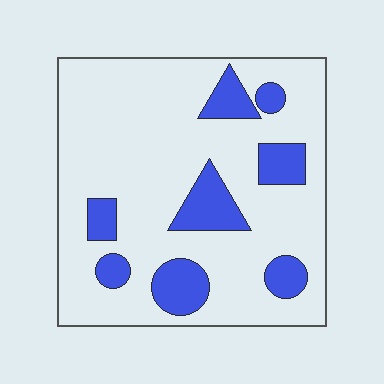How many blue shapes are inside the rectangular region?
8.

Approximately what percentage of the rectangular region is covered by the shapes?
Approximately 20%.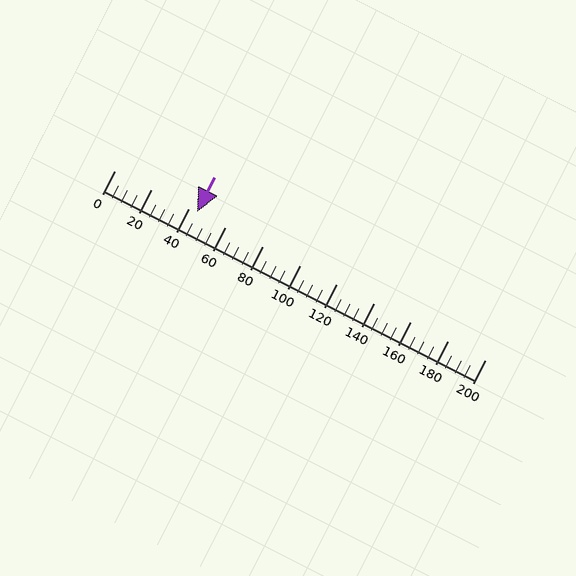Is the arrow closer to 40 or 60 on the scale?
The arrow is closer to 40.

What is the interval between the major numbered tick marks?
The major tick marks are spaced 20 units apart.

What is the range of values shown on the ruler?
The ruler shows values from 0 to 200.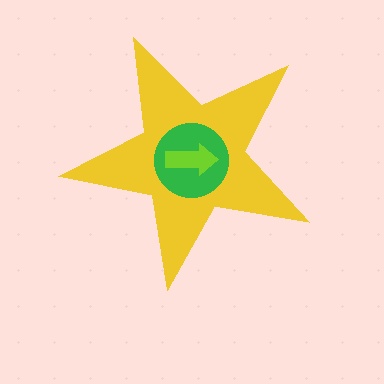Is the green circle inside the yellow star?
Yes.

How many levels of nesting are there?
3.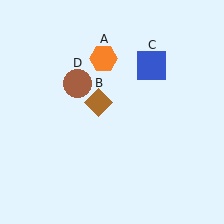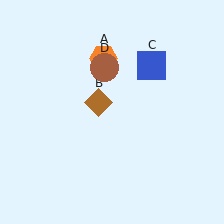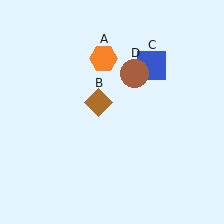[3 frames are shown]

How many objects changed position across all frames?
1 object changed position: brown circle (object D).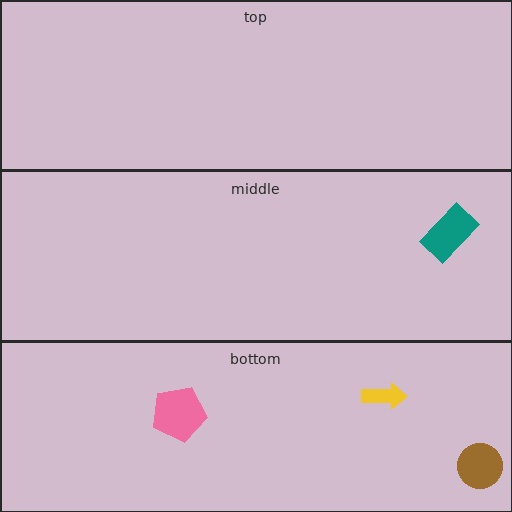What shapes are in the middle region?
The teal rectangle.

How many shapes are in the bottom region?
3.